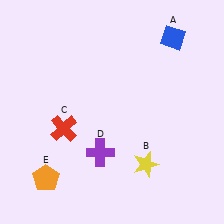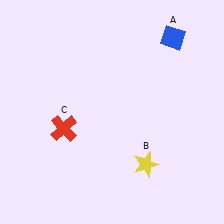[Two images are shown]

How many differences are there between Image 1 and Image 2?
There are 2 differences between the two images.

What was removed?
The orange pentagon (E), the purple cross (D) were removed in Image 2.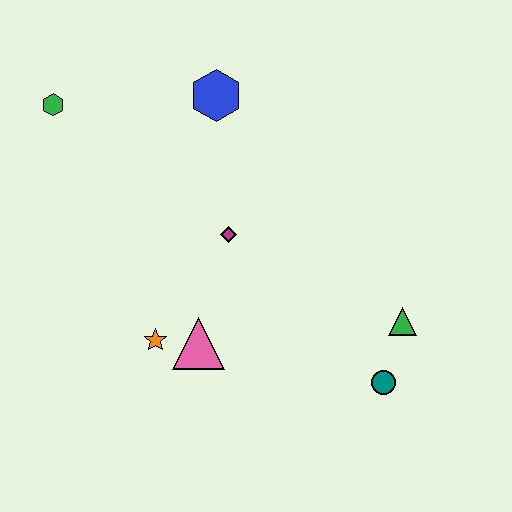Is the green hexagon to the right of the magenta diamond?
No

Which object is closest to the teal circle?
The green triangle is closest to the teal circle.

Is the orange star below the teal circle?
No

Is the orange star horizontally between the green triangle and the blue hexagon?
No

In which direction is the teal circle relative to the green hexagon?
The teal circle is to the right of the green hexagon.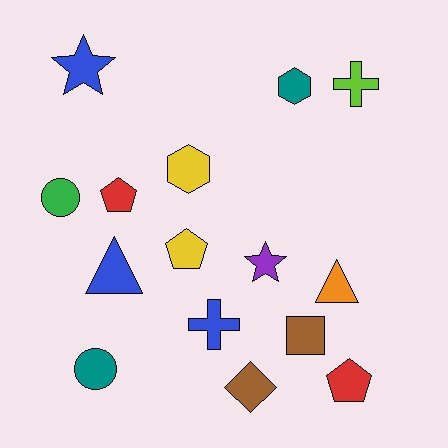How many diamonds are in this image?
There is 1 diamond.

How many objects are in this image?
There are 15 objects.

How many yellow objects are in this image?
There are 2 yellow objects.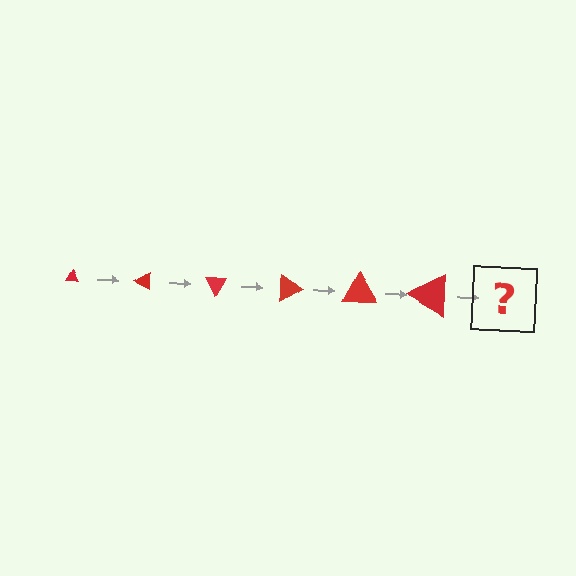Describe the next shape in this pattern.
It should be a triangle, larger than the previous one and rotated 180 degrees from the start.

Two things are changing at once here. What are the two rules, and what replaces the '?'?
The two rules are that the triangle grows larger each step and it rotates 30 degrees each step. The '?' should be a triangle, larger than the previous one and rotated 180 degrees from the start.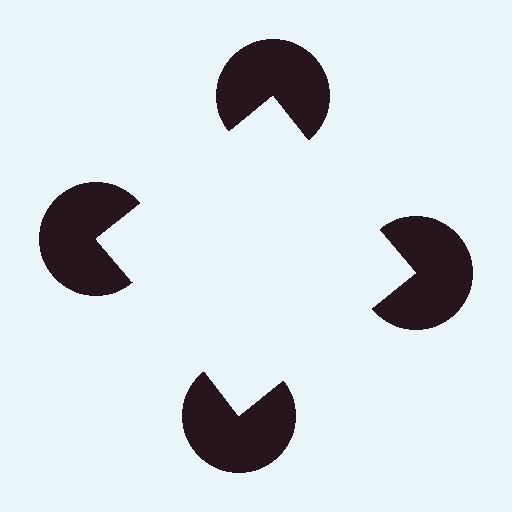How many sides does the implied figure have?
4 sides.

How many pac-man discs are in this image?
There are 4 — one at each vertex of the illusory square.